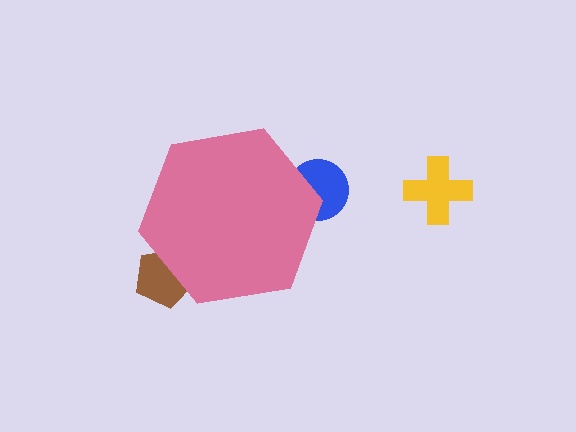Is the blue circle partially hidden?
Yes, the blue circle is partially hidden behind the pink hexagon.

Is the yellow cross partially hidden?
No, the yellow cross is fully visible.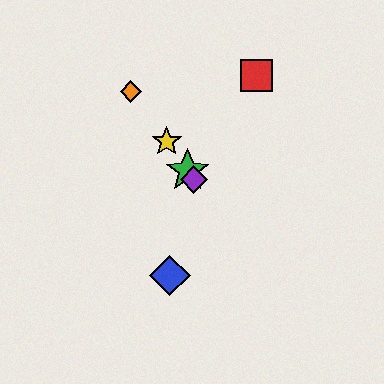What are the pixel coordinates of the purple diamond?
The purple diamond is at (194, 179).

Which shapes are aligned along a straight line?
The green star, the yellow star, the purple diamond, the orange diamond are aligned along a straight line.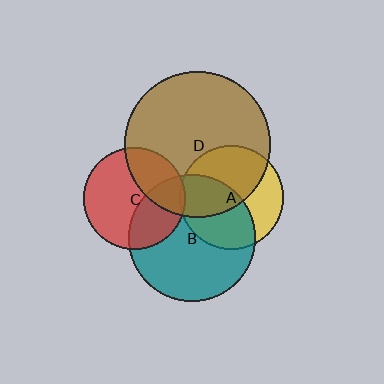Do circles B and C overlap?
Yes.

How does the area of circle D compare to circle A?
Approximately 2.0 times.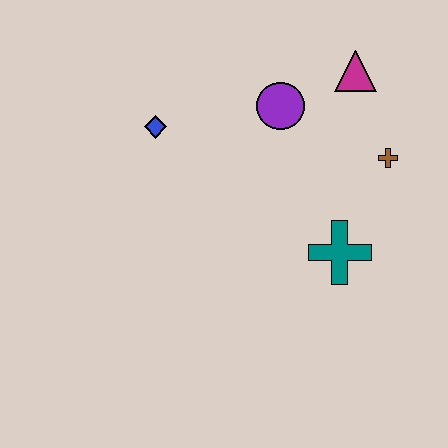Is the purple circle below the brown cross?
No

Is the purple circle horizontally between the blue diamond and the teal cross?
Yes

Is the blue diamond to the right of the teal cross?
No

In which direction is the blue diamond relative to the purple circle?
The blue diamond is to the left of the purple circle.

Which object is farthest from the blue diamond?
The brown cross is farthest from the blue diamond.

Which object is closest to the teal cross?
The brown cross is closest to the teal cross.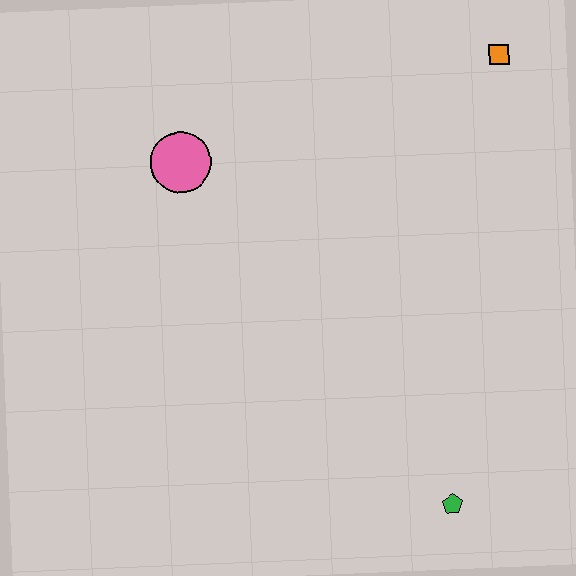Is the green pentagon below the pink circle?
Yes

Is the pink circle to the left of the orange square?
Yes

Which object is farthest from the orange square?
The green pentagon is farthest from the orange square.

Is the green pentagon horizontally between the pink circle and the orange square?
Yes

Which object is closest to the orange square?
The pink circle is closest to the orange square.